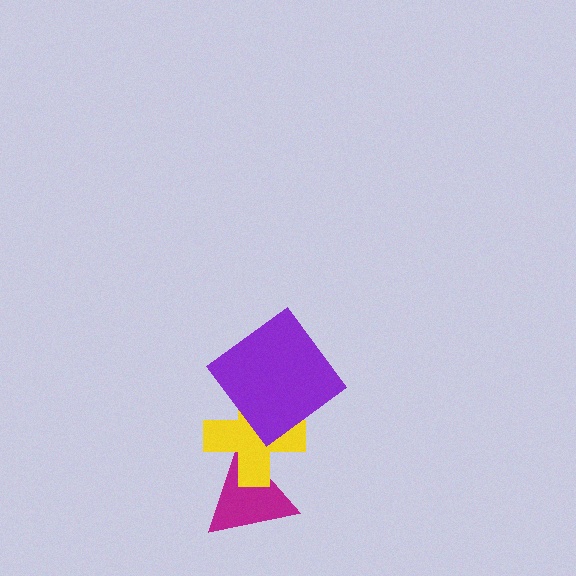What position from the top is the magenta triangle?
The magenta triangle is 3rd from the top.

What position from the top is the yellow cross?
The yellow cross is 2nd from the top.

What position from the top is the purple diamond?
The purple diamond is 1st from the top.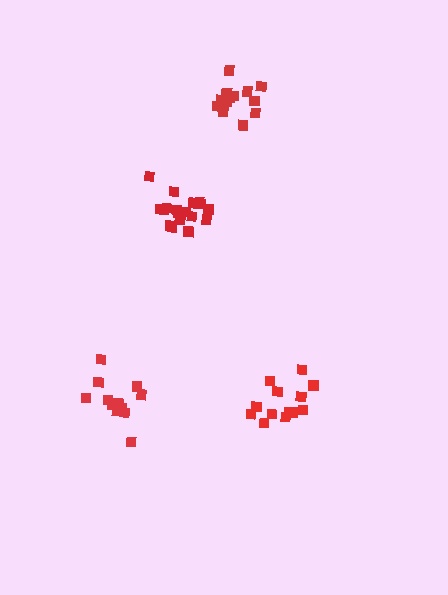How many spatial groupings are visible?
There are 4 spatial groupings.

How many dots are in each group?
Group 1: 12 dots, Group 2: 13 dots, Group 3: 18 dots, Group 4: 13 dots (56 total).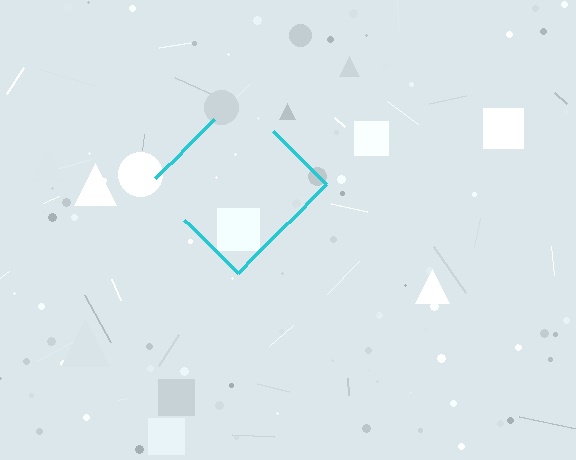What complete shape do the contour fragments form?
The contour fragments form a diamond.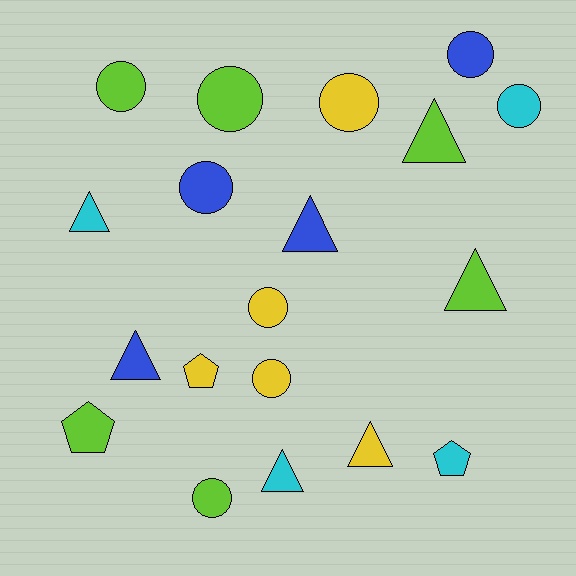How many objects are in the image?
There are 19 objects.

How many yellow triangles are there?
There is 1 yellow triangle.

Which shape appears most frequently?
Circle, with 9 objects.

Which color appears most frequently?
Lime, with 6 objects.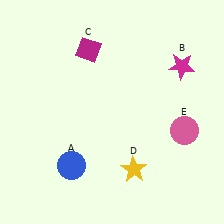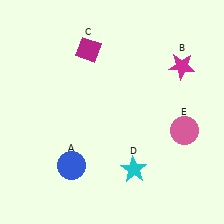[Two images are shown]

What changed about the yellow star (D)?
In Image 1, D is yellow. In Image 2, it changed to cyan.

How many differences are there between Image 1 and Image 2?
There is 1 difference between the two images.